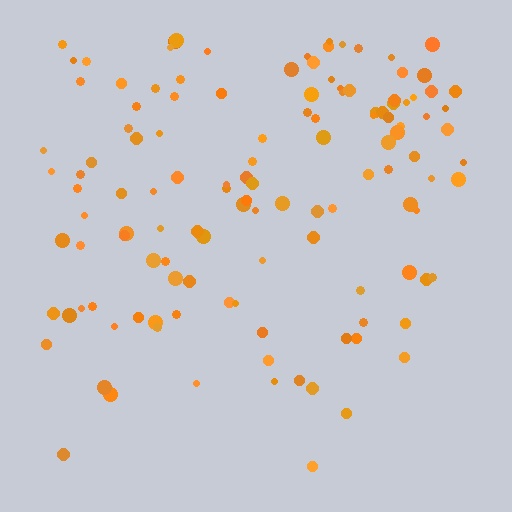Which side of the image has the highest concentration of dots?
The top.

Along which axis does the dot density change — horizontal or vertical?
Vertical.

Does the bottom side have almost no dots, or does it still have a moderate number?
Still a moderate number, just noticeably fewer than the top.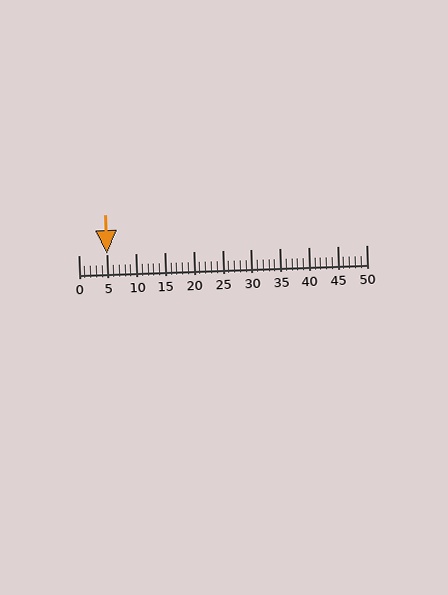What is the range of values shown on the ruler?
The ruler shows values from 0 to 50.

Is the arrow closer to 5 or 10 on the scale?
The arrow is closer to 5.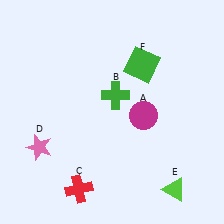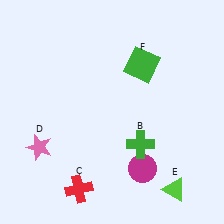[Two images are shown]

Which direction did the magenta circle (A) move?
The magenta circle (A) moved down.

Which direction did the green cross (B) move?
The green cross (B) moved down.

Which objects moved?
The objects that moved are: the magenta circle (A), the green cross (B).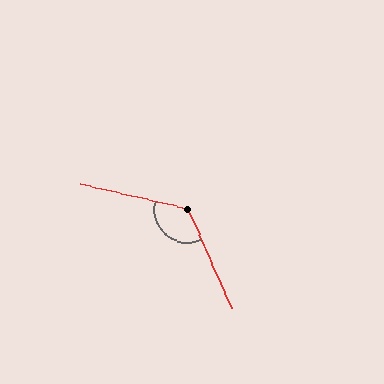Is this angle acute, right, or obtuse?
It is obtuse.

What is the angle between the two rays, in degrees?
Approximately 127 degrees.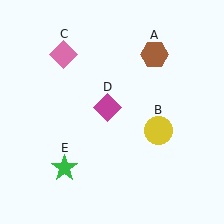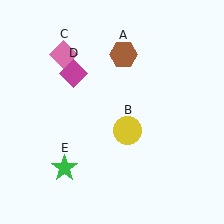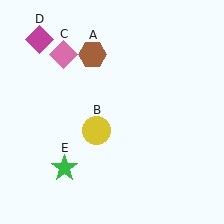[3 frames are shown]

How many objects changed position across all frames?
3 objects changed position: brown hexagon (object A), yellow circle (object B), magenta diamond (object D).